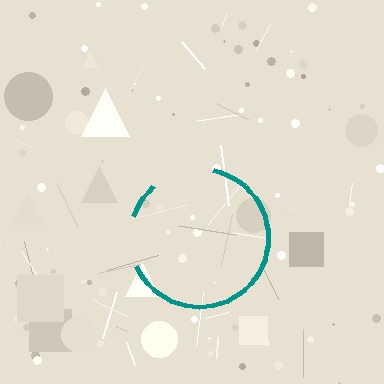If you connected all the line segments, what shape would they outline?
They would outline a circle.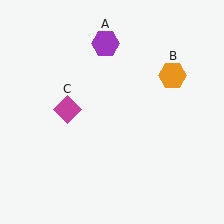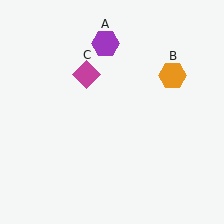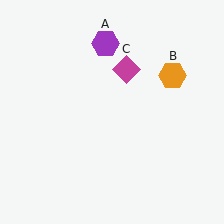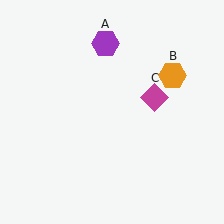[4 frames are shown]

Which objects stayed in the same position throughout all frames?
Purple hexagon (object A) and orange hexagon (object B) remained stationary.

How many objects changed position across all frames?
1 object changed position: magenta diamond (object C).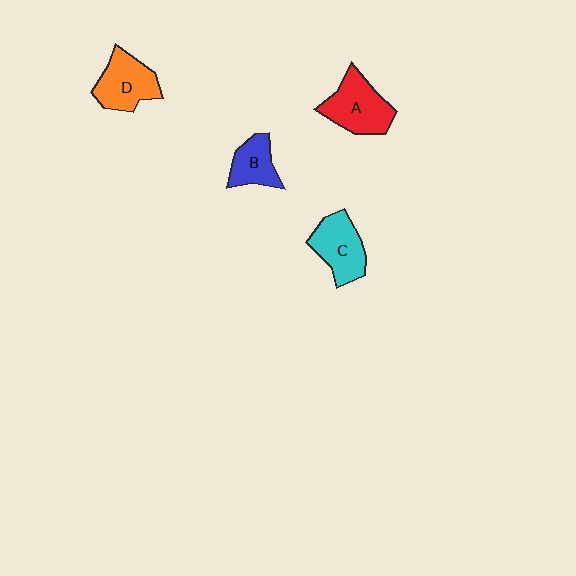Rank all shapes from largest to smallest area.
From largest to smallest: A (red), D (orange), C (cyan), B (blue).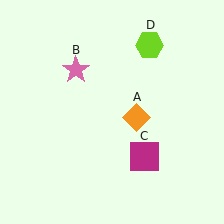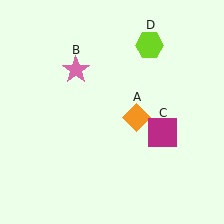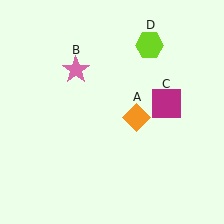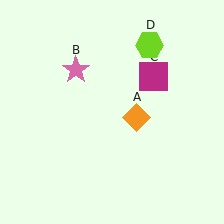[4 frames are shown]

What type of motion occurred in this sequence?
The magenta square (object C) rotated counterclockwise around the center of the scene.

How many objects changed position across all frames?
1 object changed position: magenta square (object C).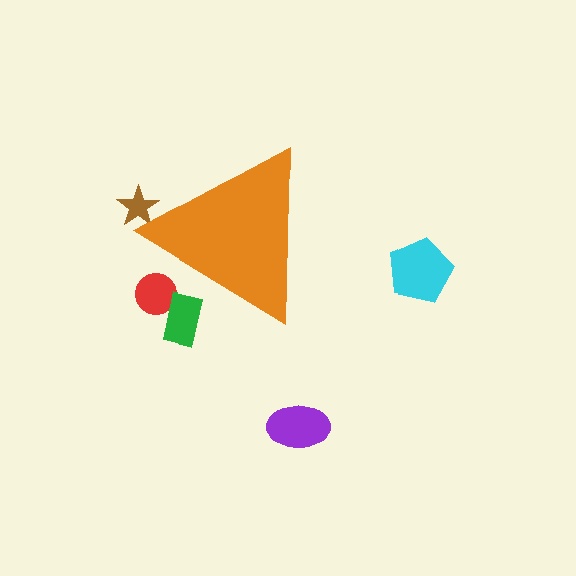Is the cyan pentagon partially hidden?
No, the cyan pentagon is fully visible.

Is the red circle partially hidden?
Yes, the red circle is partially hidden behind the orange triangle.